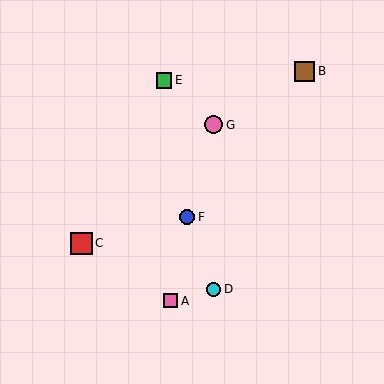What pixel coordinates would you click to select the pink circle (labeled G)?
Click at (214, 125) to select the pink circle G.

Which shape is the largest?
The red square (labeled C) is the largest.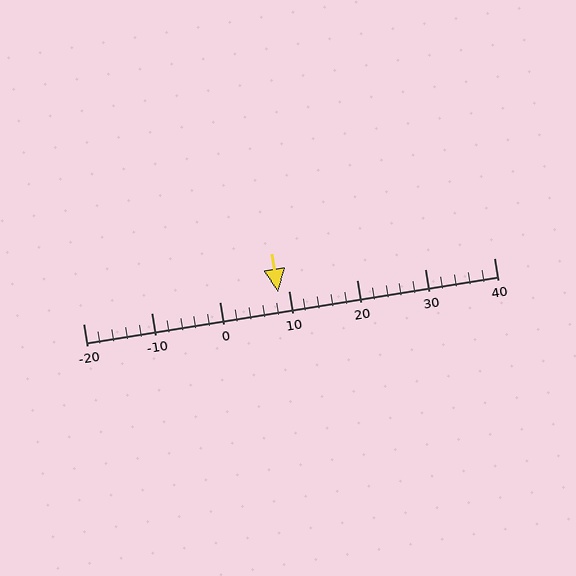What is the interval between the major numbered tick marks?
The major tick marks are spaced 10 units apart.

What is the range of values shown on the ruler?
The ruler shows values from -20 to 40.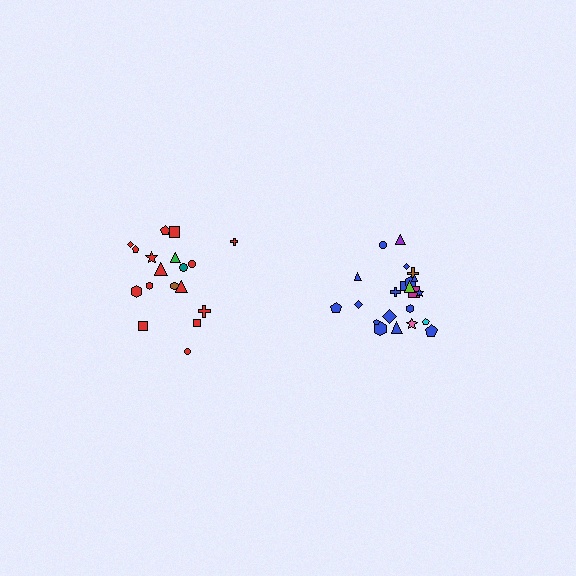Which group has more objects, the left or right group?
The right group.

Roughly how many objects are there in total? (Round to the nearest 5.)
Roughly 40 objects in total.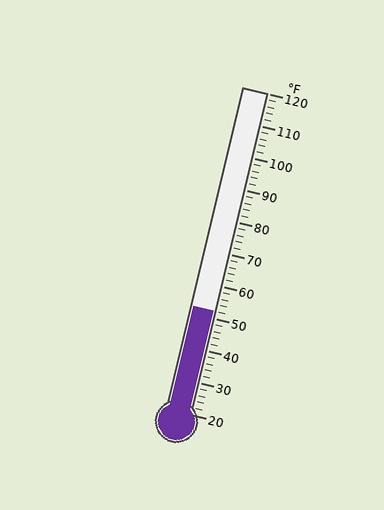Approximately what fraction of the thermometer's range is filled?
The thermometer is filled to approximately 30% of its range.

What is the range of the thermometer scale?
The thermometer scale ranges from 20°F to 120°F.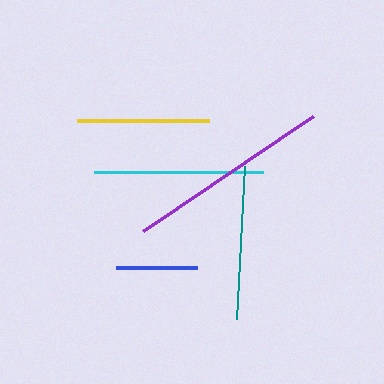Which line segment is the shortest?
The blue line is the shortest at approximately 81 pixels.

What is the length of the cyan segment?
The cyan segment is approximately 170 pixels long.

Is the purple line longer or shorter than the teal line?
The purple line is longer than the teal line.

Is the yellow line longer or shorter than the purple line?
The purple line is longer than the yellow line.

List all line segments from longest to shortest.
From longest to shortest: purple, cyan, teal, yellow, blue.